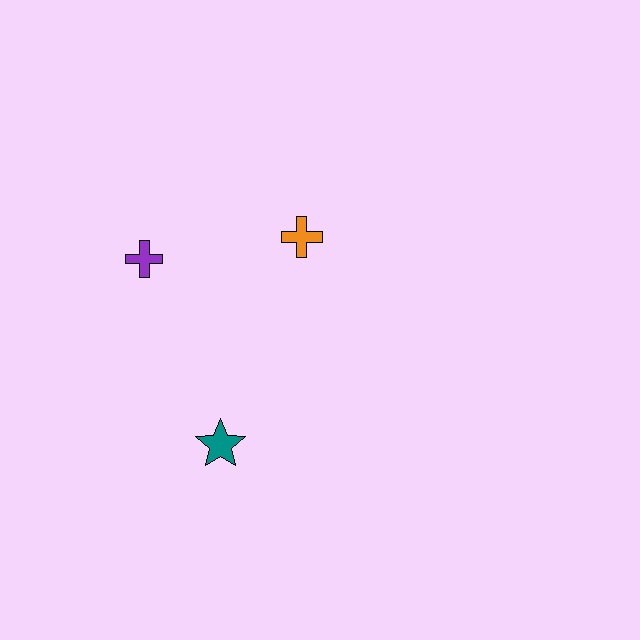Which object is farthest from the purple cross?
The teal star is farthest from the purple cross.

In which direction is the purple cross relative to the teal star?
The purple cross is above the teal star.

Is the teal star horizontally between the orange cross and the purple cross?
Yes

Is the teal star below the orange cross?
Yes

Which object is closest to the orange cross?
The purple cross is closest to the orange cross.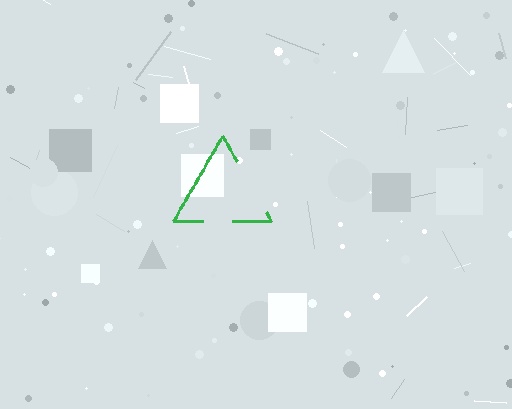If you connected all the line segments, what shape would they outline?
They would outline a triangle.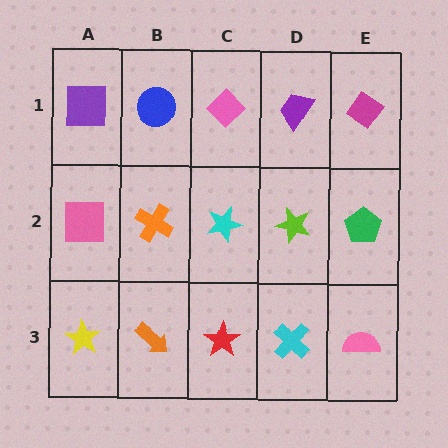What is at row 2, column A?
A pink square.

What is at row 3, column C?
A red star.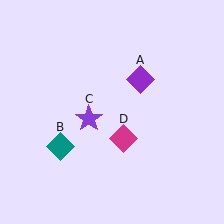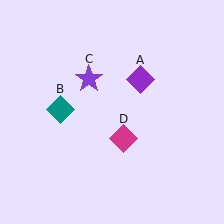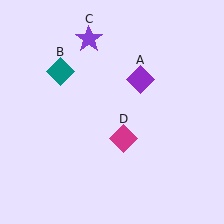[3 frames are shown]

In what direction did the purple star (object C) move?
The purple star (object C) moved up.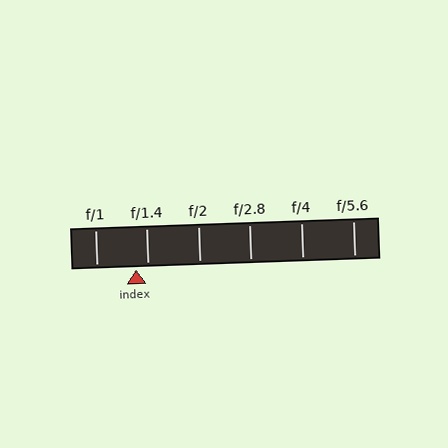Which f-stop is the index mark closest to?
The index mark is closest to f/1.4.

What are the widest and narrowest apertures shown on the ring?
The widest aperture shown is f/1 and the narrowest is f/5.6.